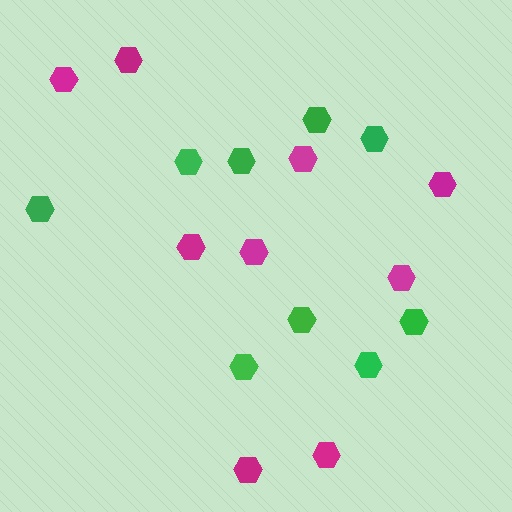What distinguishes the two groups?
There are 2 groups: one group of green hexagons (9) and one group of magenta hexagons (9).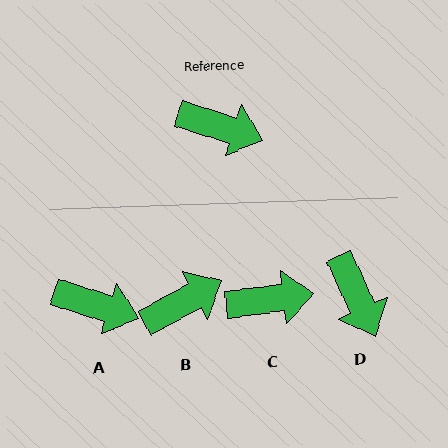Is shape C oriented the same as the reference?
No, it is off by about 25 degrees.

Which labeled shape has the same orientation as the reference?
A.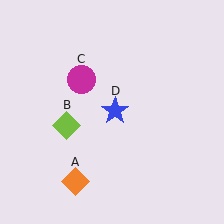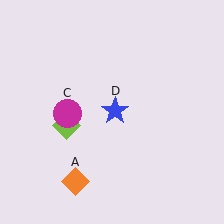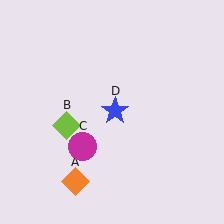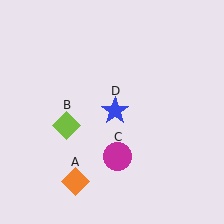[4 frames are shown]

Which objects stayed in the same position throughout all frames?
Orange diamond (object A) and lime diamond (object B) and blue star (object D) remained stationary.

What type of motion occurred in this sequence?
The magenta circle (object C) rotated counterclockwise around the center of the scene.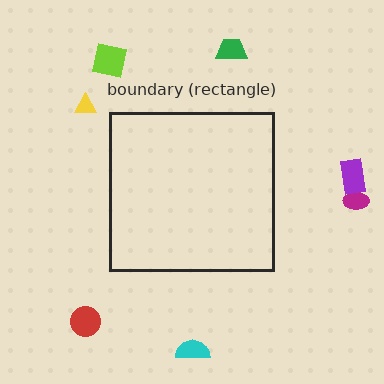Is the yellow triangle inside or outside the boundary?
Outside.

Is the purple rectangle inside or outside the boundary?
Outside.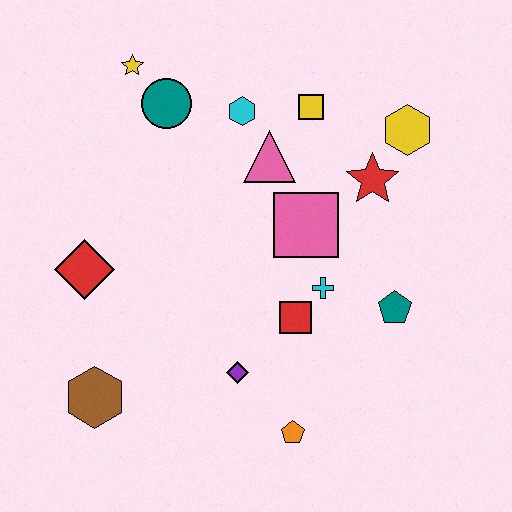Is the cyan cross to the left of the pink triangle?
No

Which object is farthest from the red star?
The brown hexagon is farthest from the red star.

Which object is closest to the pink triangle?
The cyan hexagon is closest to the pink triangle.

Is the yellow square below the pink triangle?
No